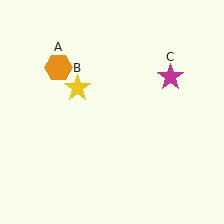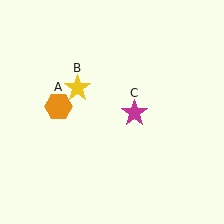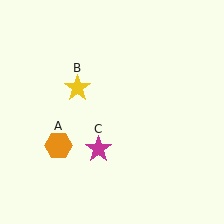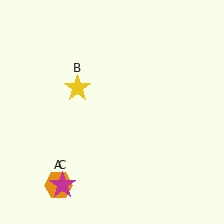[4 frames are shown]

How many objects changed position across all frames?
2 objects changed position: orange hexagon (object A), magenta star (object C).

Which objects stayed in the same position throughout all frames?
Yellow star (object B) remained stationary.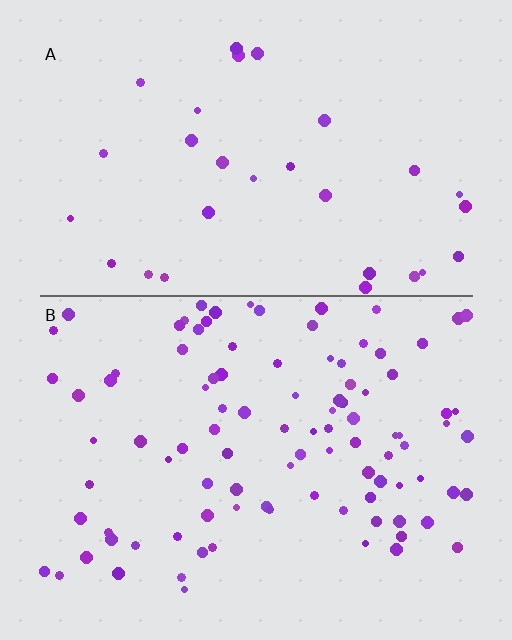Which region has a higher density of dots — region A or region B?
B (the bottom).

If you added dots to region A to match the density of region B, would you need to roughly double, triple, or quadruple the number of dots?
Approximately triple.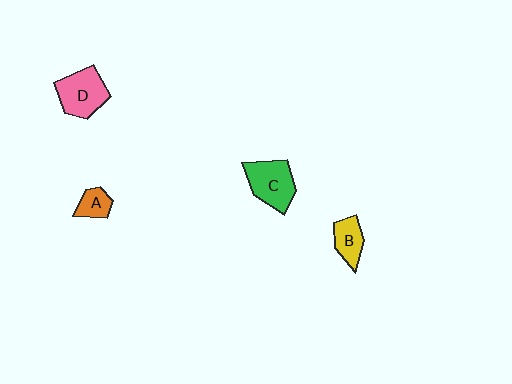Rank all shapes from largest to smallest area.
From largest to smallest: C (green), D (pink), B (yellow), A (orange).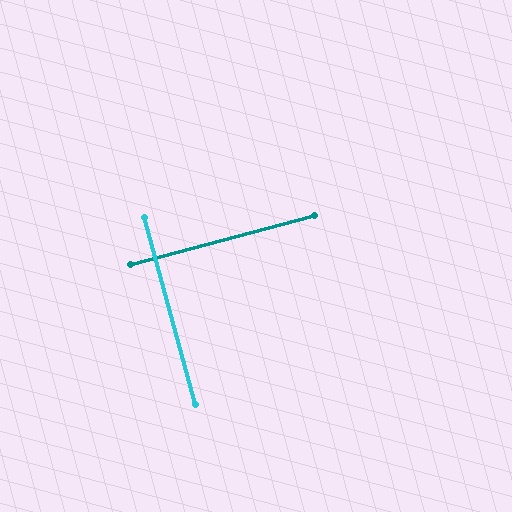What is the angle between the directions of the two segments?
Approximately 90 degrees.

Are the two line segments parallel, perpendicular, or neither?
Perpendicular — they meet at approximately 90°.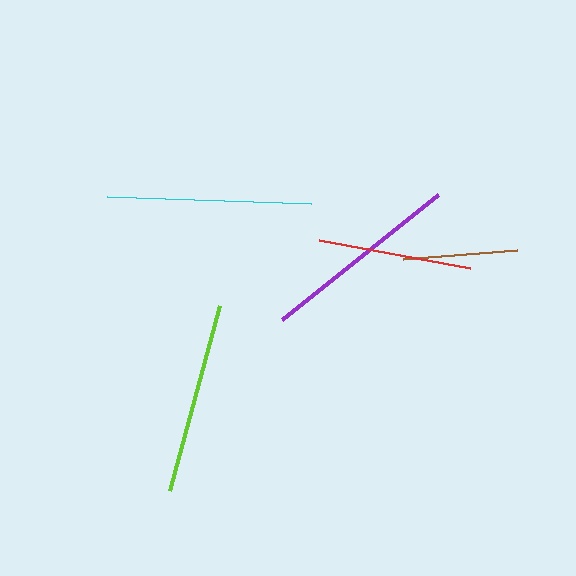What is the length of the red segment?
The red segment is approximately 153 pixels long.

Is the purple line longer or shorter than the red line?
The purple line is longer than the red line.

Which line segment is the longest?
The cyan line is the longest at approximately 204 pixels.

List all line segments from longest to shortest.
From longest to shortest: cyan, purple, lime, red, brown.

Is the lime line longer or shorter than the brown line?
The lime line is longer than the brown line.